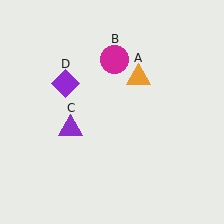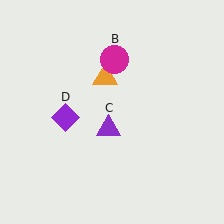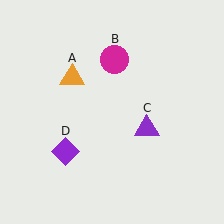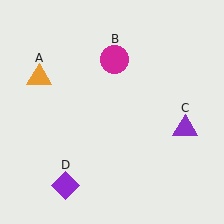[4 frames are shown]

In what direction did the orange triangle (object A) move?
The orange triangle (object A) moved left.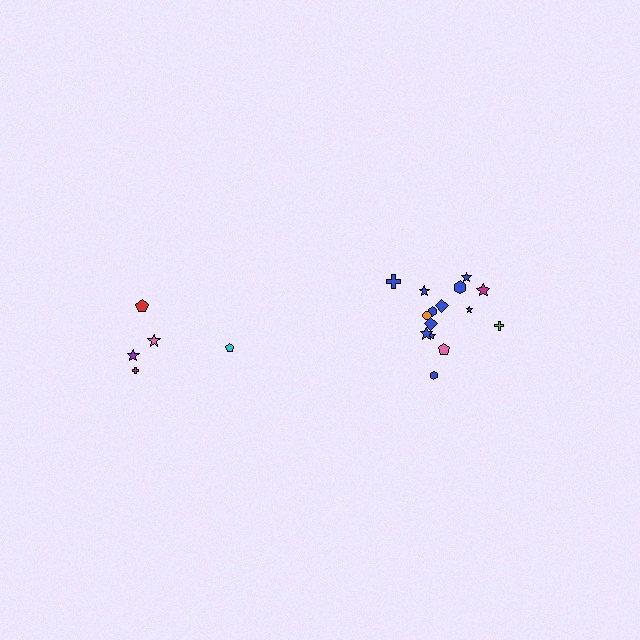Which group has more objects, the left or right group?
The right group.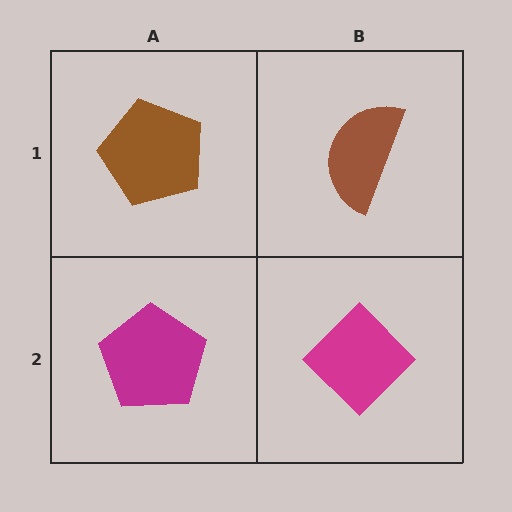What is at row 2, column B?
A magenta diamond.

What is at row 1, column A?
A brown pentagon.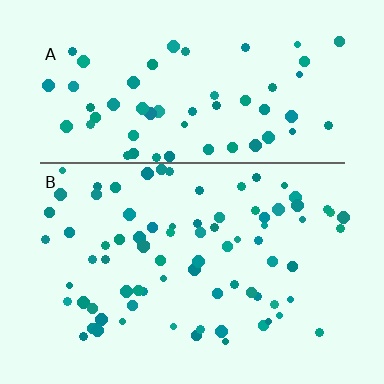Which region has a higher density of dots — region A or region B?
B (the bottom).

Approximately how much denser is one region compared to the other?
Approximately 1.3× — region B over region A.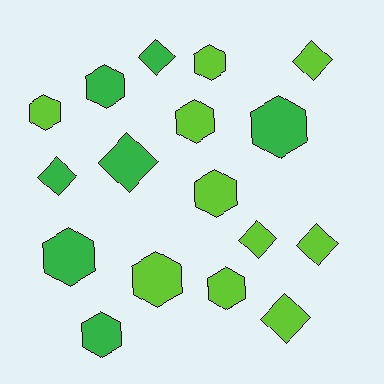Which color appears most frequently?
Lime, with 10 objects.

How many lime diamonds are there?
There are 4 lime diamonds.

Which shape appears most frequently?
Hexagon, with 10 objects.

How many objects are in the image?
There are 17 objects.